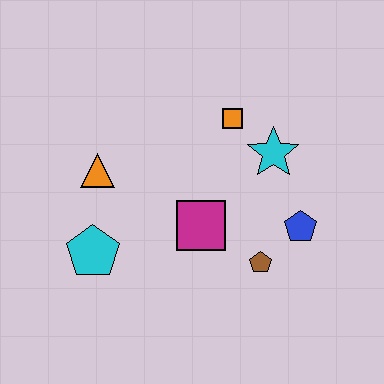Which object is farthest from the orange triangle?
The blue pentagon is farthest from the orange triangle.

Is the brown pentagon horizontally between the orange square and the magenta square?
No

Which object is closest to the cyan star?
The orange square is closest to the cyan star.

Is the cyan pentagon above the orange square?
No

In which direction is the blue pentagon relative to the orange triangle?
The blue pentagon is to the right of the orange triangle.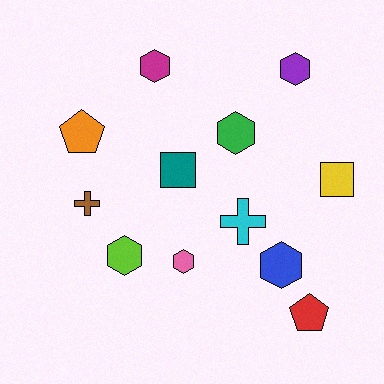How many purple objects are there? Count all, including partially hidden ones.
There is 1 purple object.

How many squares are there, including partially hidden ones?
There are 2 squares.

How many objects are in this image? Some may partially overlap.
There are 12 objects.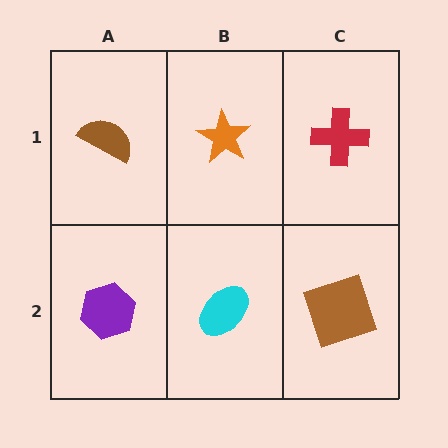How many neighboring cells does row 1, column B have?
3.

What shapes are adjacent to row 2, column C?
A red cross (row 1, column C), a cyan ellipse (row 2, column B).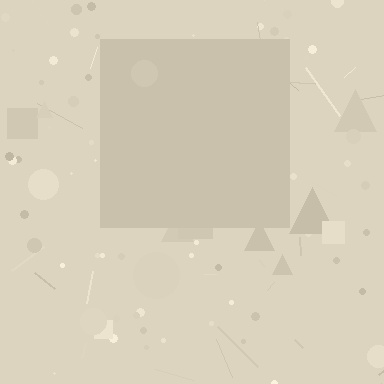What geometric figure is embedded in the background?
A square is embedded in the background.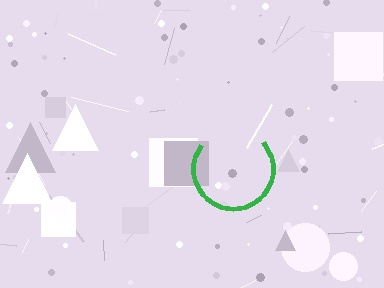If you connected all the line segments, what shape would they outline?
They would outline a circle.